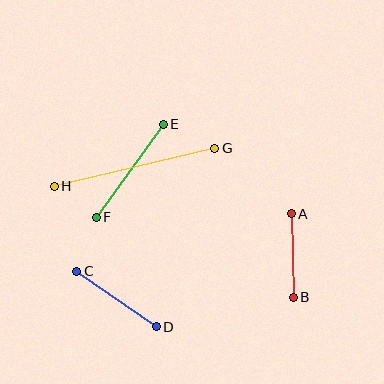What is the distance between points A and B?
The distance is approximately 84 pixels.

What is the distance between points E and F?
The distance is approximately 114 pixels.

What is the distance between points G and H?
The distance is approximately 165 pixels.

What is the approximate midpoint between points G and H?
The midpoint is at approximately (135, 167) pixels.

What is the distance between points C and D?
The distance is approximately 97 pixels.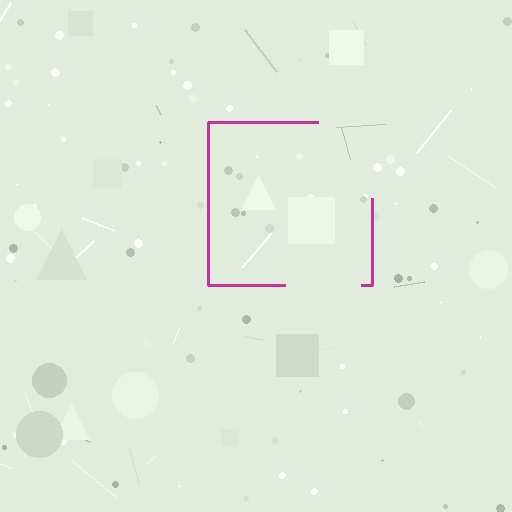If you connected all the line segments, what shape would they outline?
They would outline a square.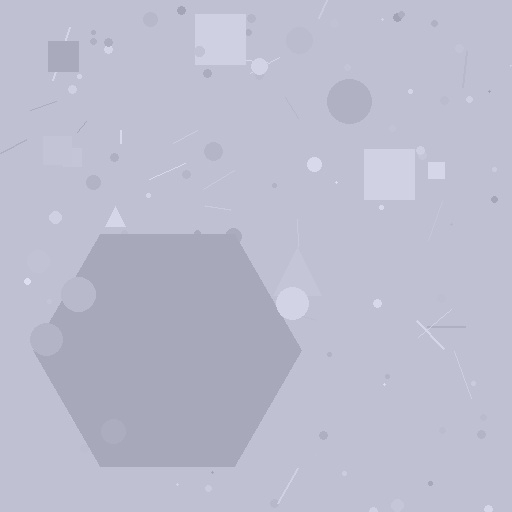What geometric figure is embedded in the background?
A hexagon is embedded in the background.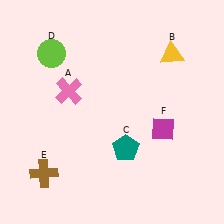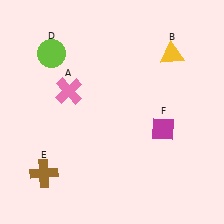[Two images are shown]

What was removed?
The teal pentagon (C) was removed in Image 2.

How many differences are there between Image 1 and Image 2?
There is 1 difference between the two images.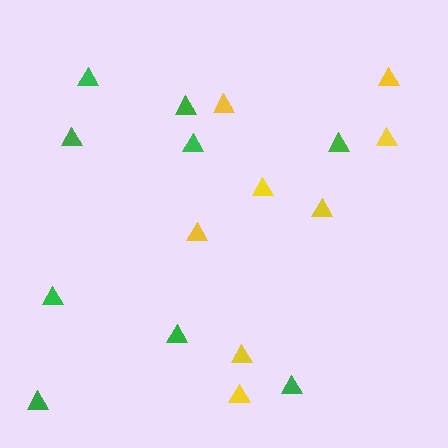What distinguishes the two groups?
There are 2 groups: one group of yellow triangles (8) and one group of green triangles (9).